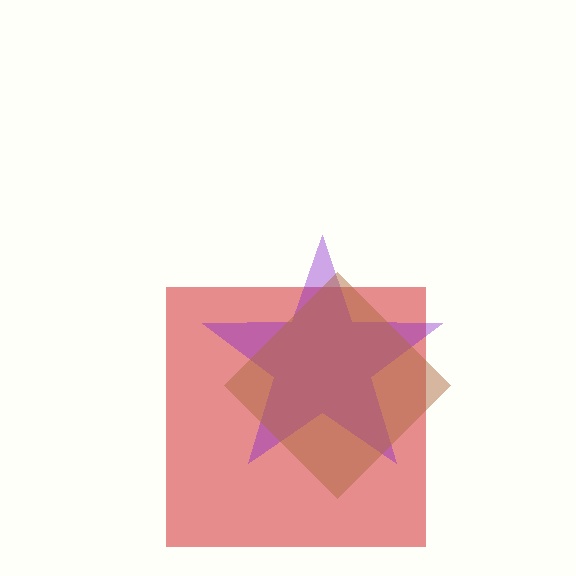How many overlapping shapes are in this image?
There are 3 overlapping shapes in the image.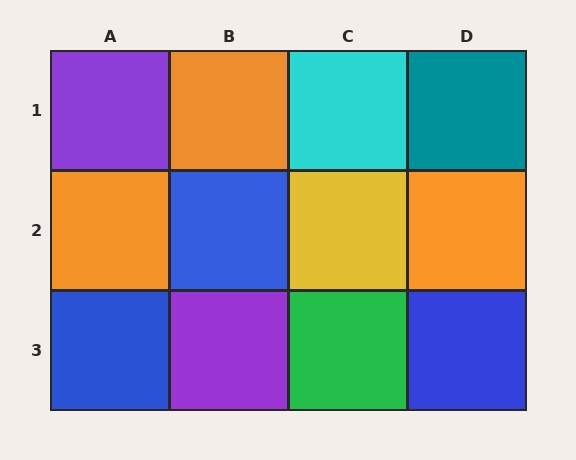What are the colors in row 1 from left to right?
Purple, orange, cyan, teal.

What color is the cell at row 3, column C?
Green.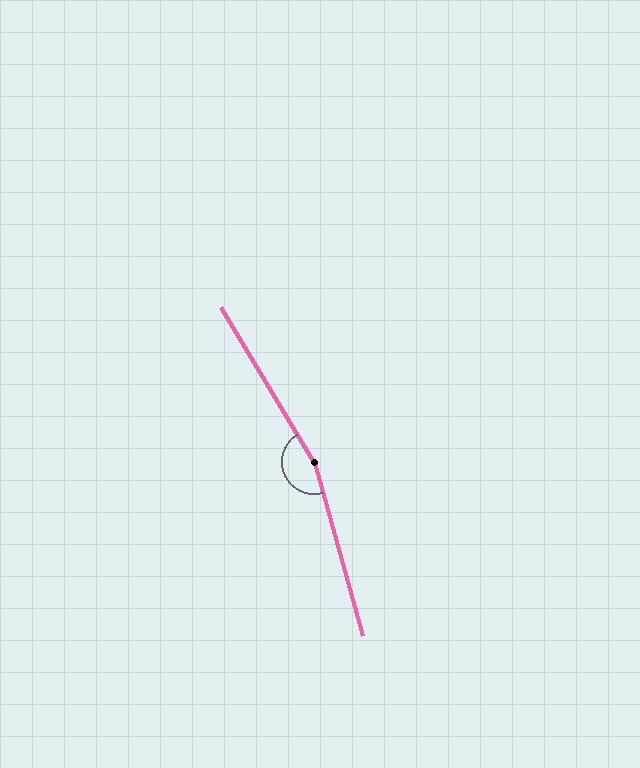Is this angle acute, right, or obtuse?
It is obtuse.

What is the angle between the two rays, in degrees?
Approximately 164 degrees.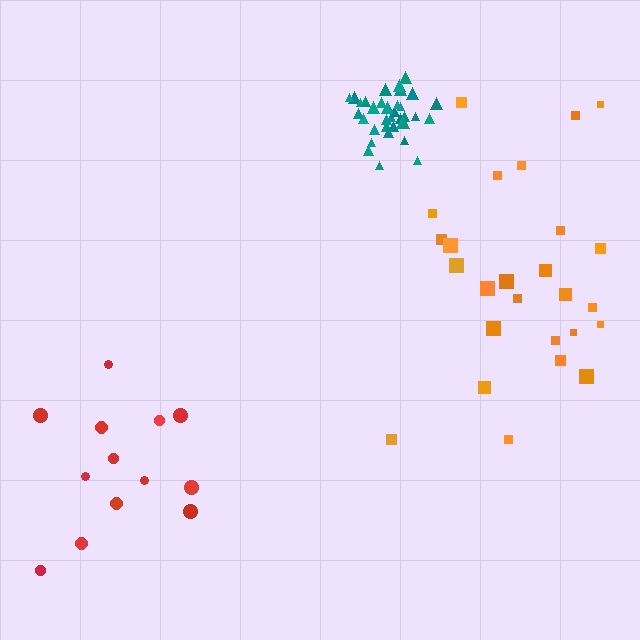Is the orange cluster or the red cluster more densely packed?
Orange.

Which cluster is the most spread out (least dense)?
Red.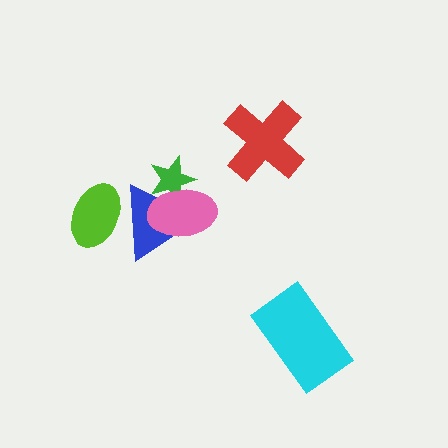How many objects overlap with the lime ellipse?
1 object overlaps with the lime ellipse.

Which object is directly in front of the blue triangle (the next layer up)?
The pink ellipse is directly in front of the blue triangle.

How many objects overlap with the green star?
2 objects overlap with the green star.